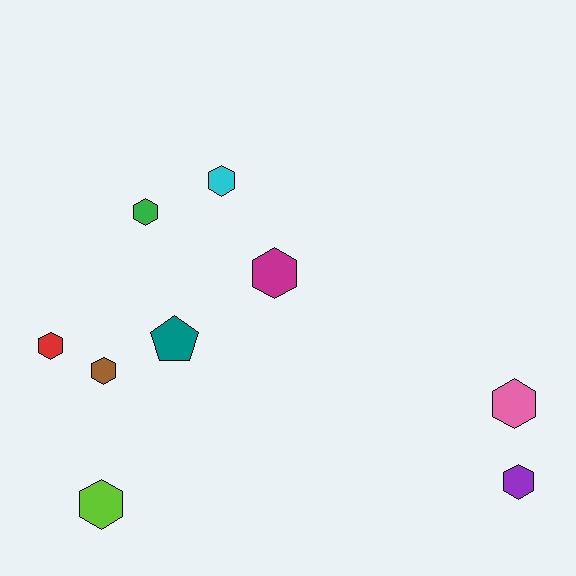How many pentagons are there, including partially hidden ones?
There is 1 pentagon.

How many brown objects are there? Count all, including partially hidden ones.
There is 1 brown object.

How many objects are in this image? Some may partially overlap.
There are 9 objects.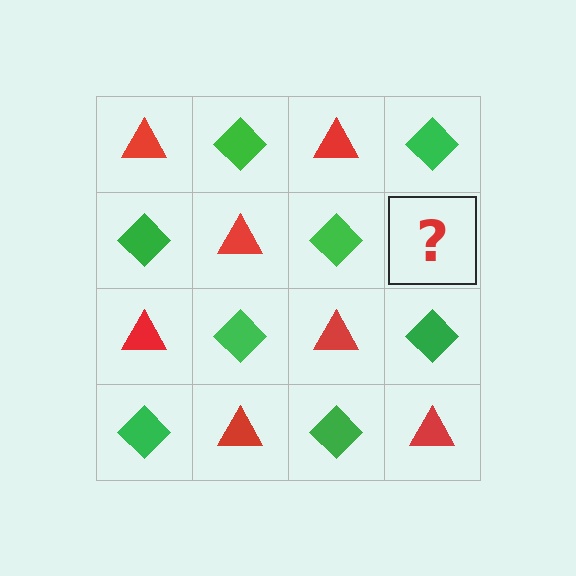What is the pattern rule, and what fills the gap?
The rule is that it alternates red triangle and green diamond in a checkerboard pattern. The gap should be filled with a red triangle.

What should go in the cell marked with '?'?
The missing cell should contain a red triangle.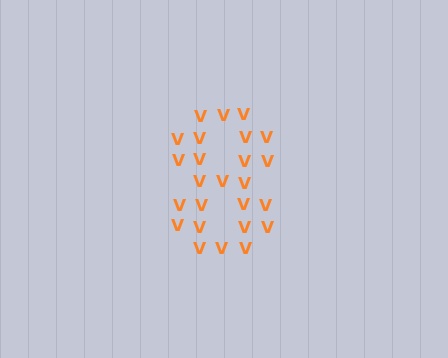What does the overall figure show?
The overall figure shows the digit 8.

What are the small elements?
The small elements are letter V's.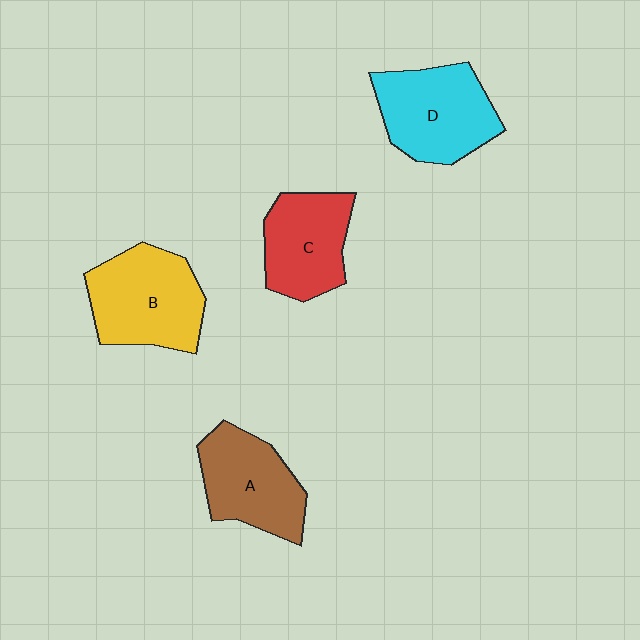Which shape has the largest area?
Shape B (yellow).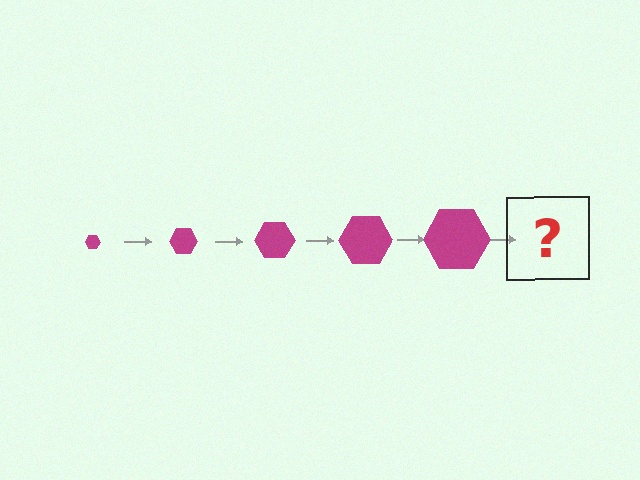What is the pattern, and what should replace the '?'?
The pattern is that the hexagon gets progressively larger each step. The '?' should be a magenta hexagon, larger than the previous one.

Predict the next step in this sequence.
The next step is a magenta hexagon, larger than the previous one.